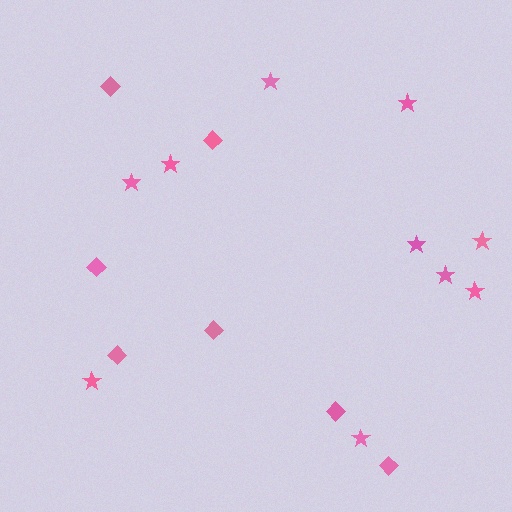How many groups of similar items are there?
There are 2 groups: one group of stars (10) and one group of diamonds (7).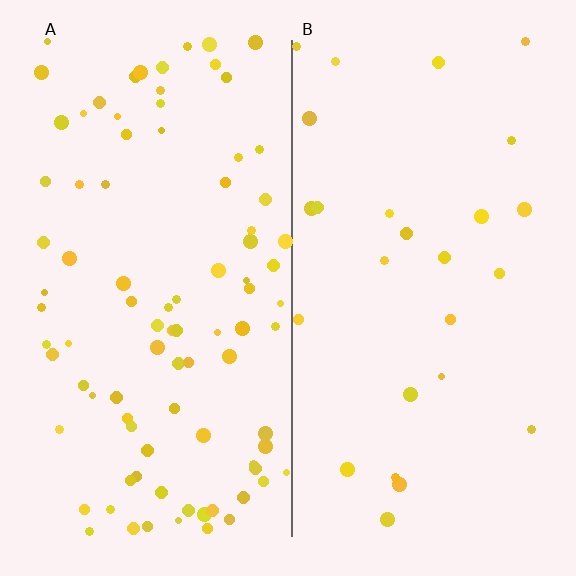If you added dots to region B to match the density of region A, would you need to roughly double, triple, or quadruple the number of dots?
Approximately triple.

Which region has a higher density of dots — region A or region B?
A (the left).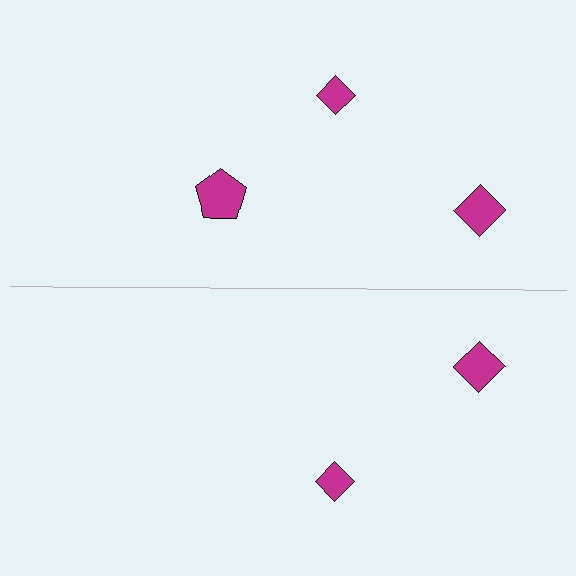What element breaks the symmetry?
A magenta pentagon is missing from the bottom side.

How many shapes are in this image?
There are 5 shapes in this image.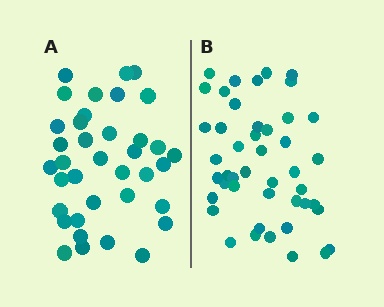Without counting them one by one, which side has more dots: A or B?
Region B (the right region) has more dots.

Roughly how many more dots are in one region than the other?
Region B has roughly 8 or so more dots than region A.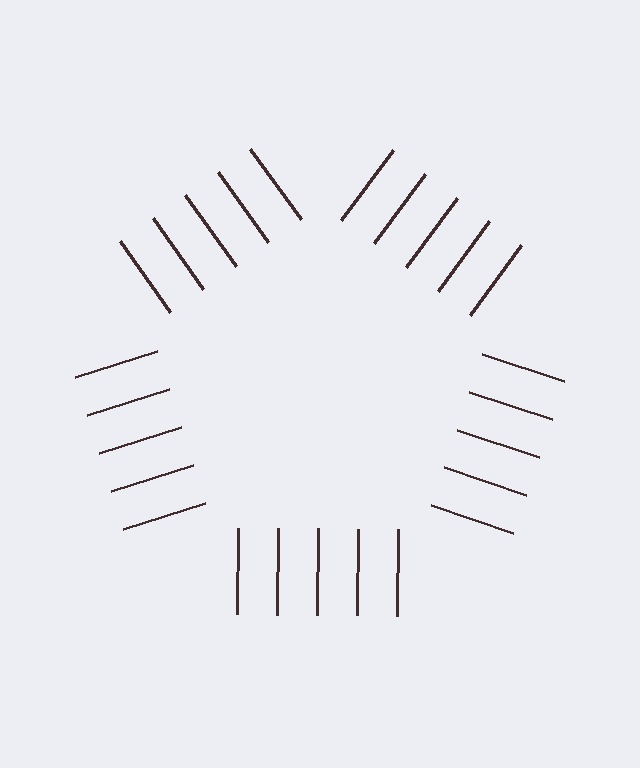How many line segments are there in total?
25 — 5 along each of the 5 edges.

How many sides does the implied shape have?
5 sides — the line-ends trace a pentagon.